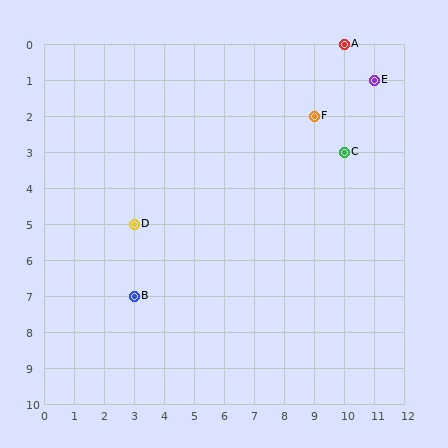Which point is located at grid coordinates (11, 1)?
Point E is at (11, 1).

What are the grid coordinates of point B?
Point B is at grid coordinates (3, 7).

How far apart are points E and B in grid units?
Points E and B are 8 columns and 6 rows apart (about 10.0 grid units diagonally).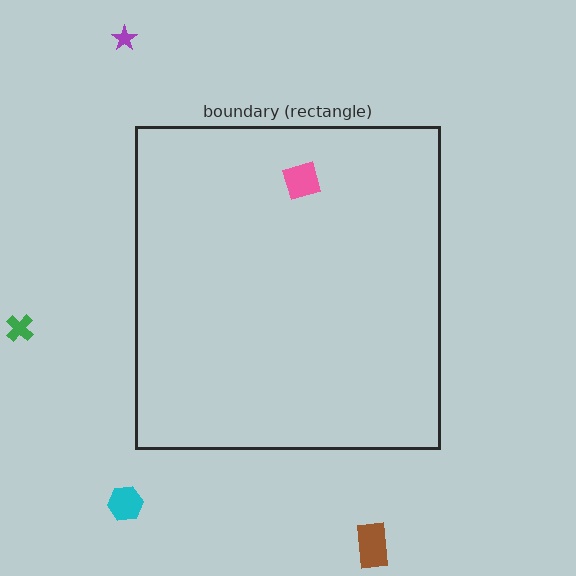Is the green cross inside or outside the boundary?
Outside.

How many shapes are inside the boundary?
1 inside, 4 outside.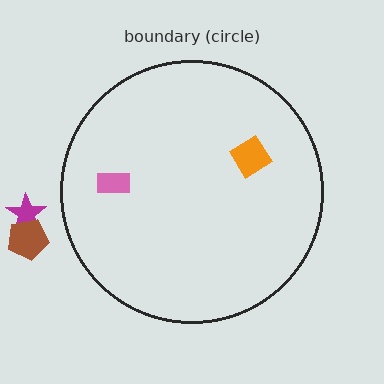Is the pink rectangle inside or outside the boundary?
Inside.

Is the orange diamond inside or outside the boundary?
Inside.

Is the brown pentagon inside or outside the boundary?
Outside.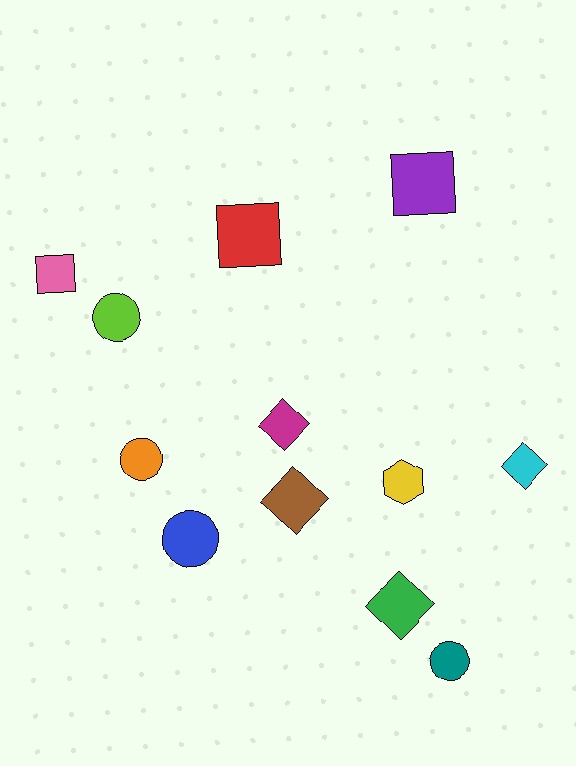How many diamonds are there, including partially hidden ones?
There are 4 diamonds.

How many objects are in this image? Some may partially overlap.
There are 12 objects.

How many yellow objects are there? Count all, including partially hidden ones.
There is 1 yellow object.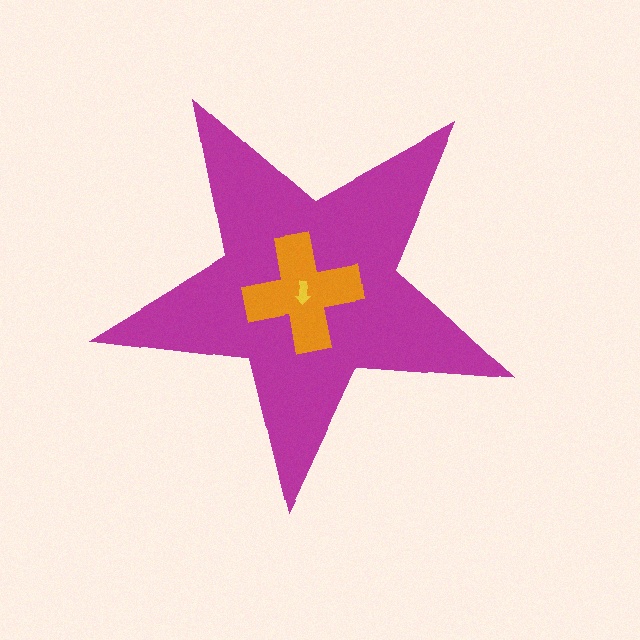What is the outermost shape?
The magenta star.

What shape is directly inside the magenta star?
The orange cross.